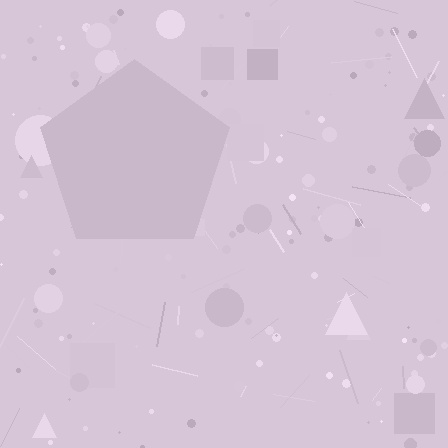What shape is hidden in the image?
A pentagon is hidden in the image.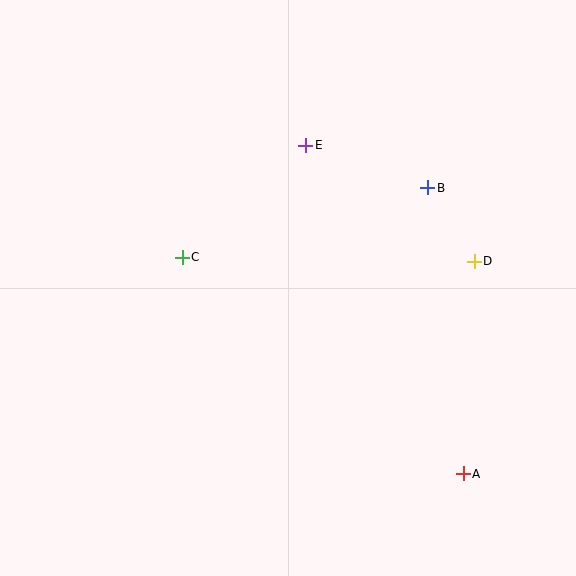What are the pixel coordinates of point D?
Point D is at (474, 261).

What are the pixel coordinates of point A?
Point A is at (463, 474).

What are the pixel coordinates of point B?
Point B is at (428, 188).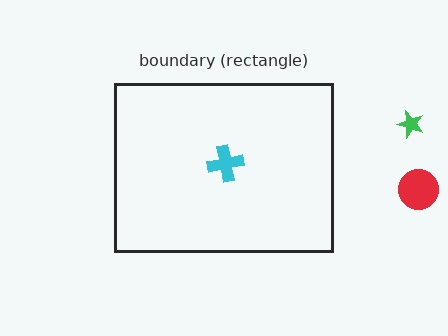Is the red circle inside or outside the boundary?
Outside.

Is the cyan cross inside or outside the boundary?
Inside.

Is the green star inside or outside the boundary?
Outside.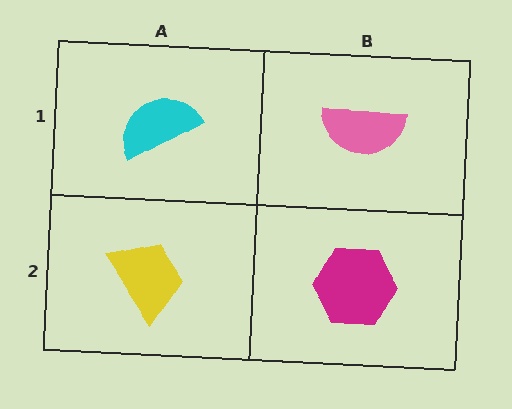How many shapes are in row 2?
2 shapes.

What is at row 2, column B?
A magenta hexagon.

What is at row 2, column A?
A yellow trapezoid.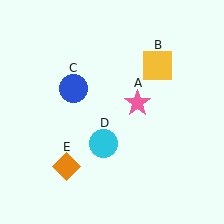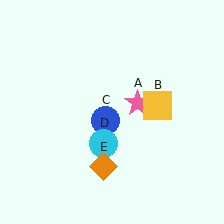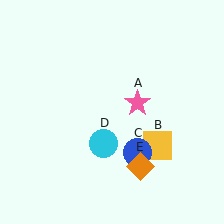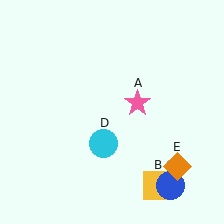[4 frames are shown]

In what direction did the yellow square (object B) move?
The yellow square (object B) moved down.